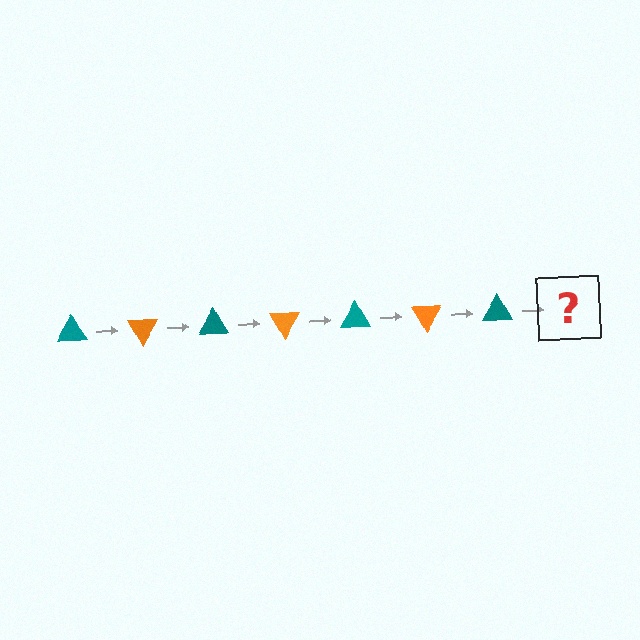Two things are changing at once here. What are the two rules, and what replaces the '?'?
The two rules are that it rotates 60 degrees each step and the color cycles through teal and orange. The '?' should be an orange triangle, rotated 420 degrees from the start.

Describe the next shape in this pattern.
It should be an orange triangle, rotated 420 degrees from the start.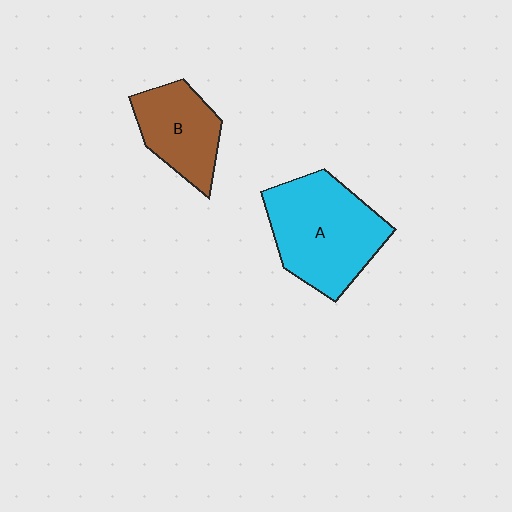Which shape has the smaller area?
Shape B (brown).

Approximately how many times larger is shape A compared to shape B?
Approximately 1.6 times.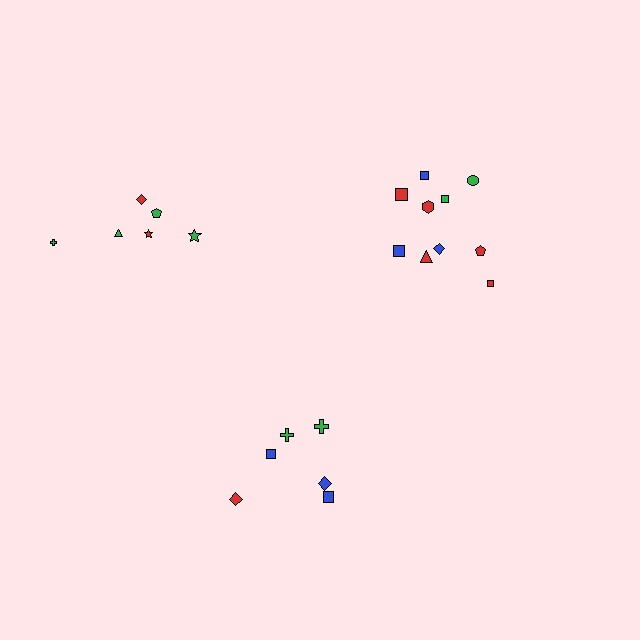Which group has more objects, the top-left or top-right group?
The top-right group.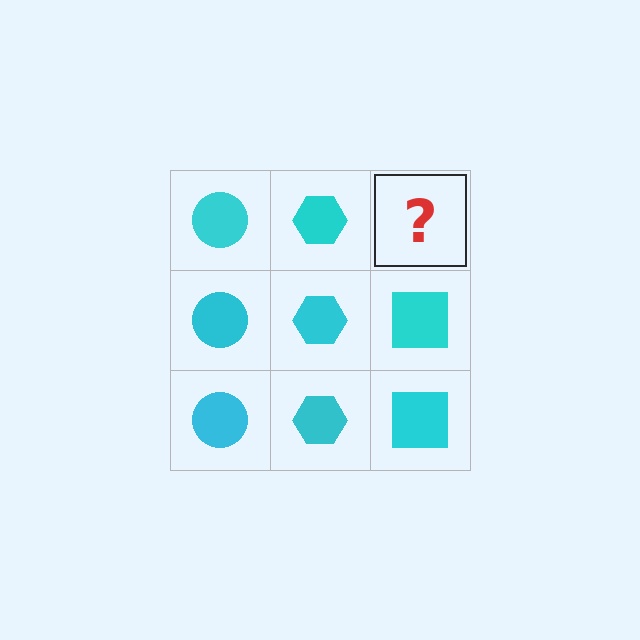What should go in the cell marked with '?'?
The missing cell should contain a cyan square.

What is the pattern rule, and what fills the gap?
The rule is that each column has a consistent shape. The gap should be filled with a cyan square.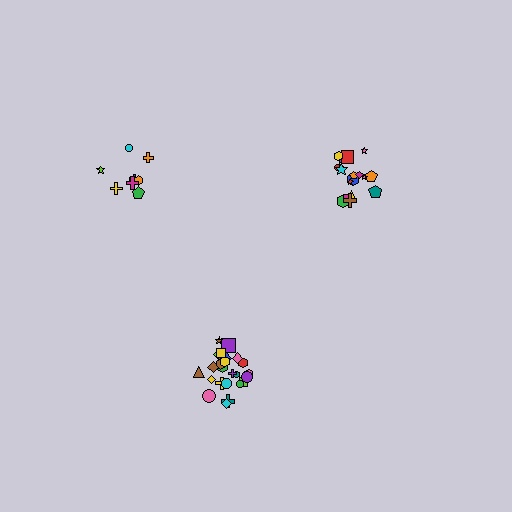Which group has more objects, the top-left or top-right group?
The top-right group.